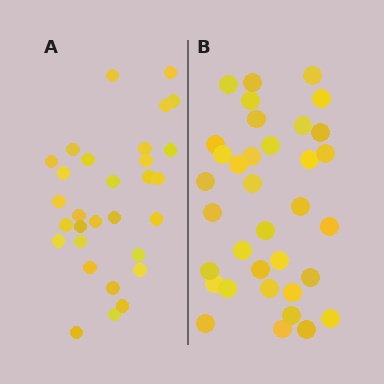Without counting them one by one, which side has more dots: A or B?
Region B (the right region) has more dots.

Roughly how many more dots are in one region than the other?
Region B has about 5 more dots than region A.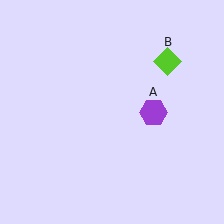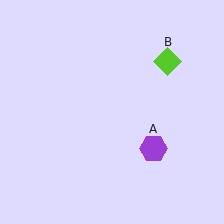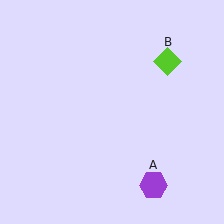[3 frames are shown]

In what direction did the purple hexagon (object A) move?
The purple hexagon (object A) moved down.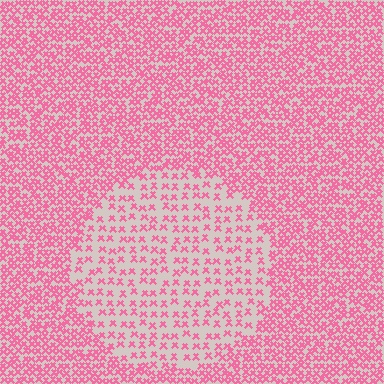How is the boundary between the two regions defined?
The boundary is defined by a change in element density (approximately 2.2x ratio). All elements are the same color, size, and shape.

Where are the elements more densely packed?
The elements are more densely packed outside the circle boundary.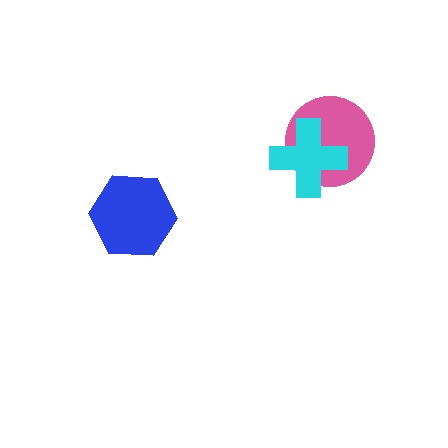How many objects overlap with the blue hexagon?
0 objects overlap with the blue hexagon.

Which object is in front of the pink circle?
The cyan cross is in front of the pink circle.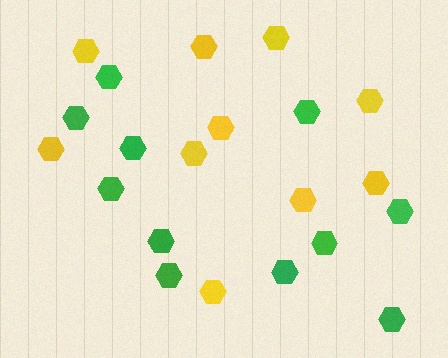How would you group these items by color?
There are 2 groups: one group of yellow hexagons (10) and one group of green hexagons (11).